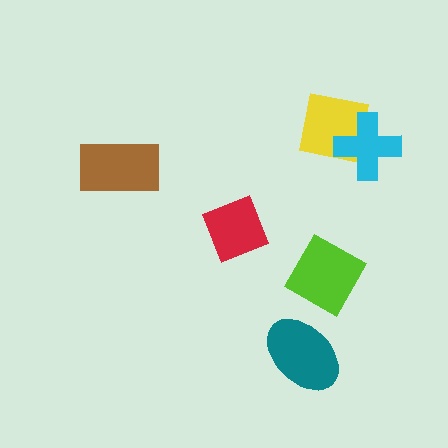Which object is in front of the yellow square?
The cyan cross is in front of the yellow square.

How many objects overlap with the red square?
0 objects overlap with the red square.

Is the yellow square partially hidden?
Yes, it is partially covered by another shape.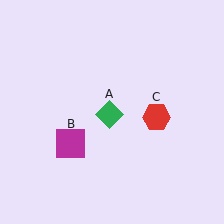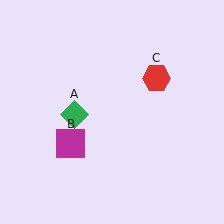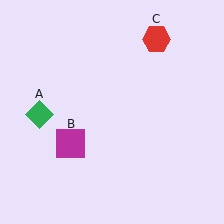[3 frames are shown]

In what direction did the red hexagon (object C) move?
The red hexagon (object C) moved up.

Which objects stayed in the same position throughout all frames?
Magenta square (object B) remained stationary.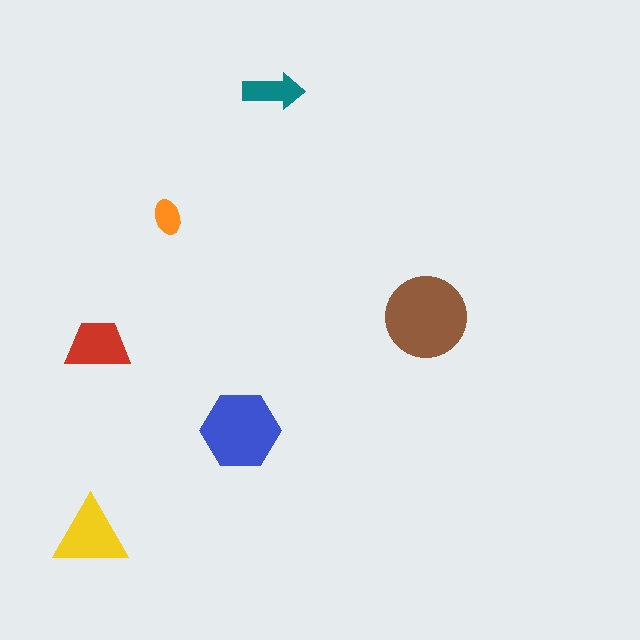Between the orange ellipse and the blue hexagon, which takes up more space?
The blue hexagon.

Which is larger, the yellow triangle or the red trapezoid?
The yellow triangle.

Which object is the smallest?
The orange ellipse.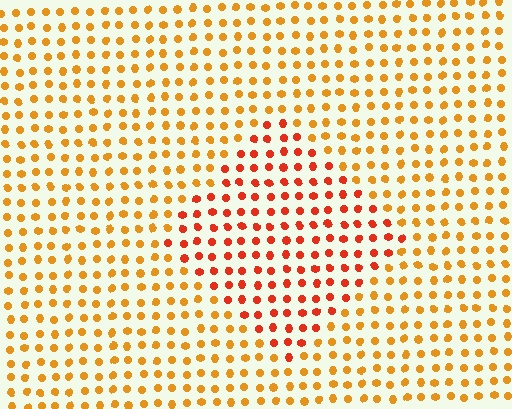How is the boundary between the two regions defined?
The boundary is defined purely by a slight shift in hue (about 30 degrees). Spacing, size, and orientation are identical on both sides.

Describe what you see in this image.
The image is filled with small orange elements in a uniform arrangement. A diamond-shaped region is visible where the elements are tinted to a slightly different hue, forming a subtle color boundary.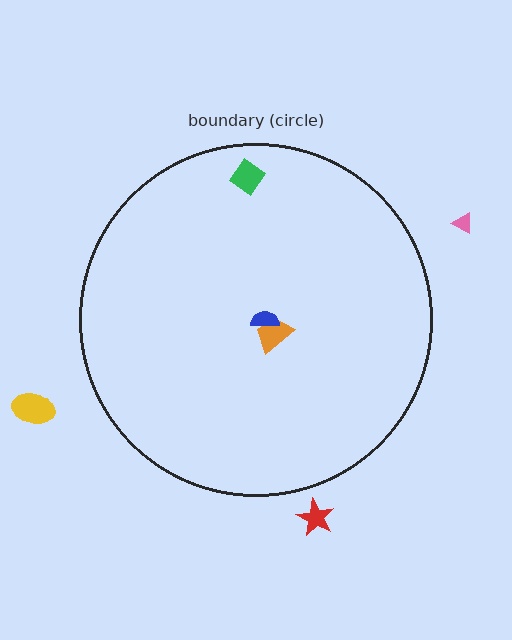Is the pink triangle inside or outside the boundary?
Outside.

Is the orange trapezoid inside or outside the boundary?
Inside.